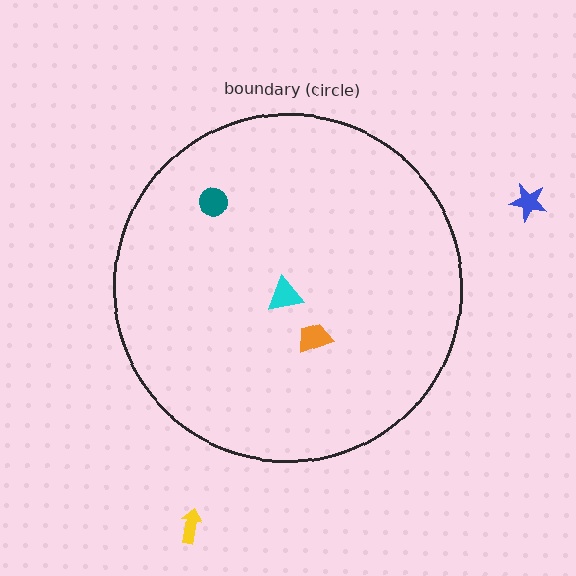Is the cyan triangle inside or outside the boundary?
Inside.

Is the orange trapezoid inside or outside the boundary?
Inside.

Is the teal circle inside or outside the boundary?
Inside.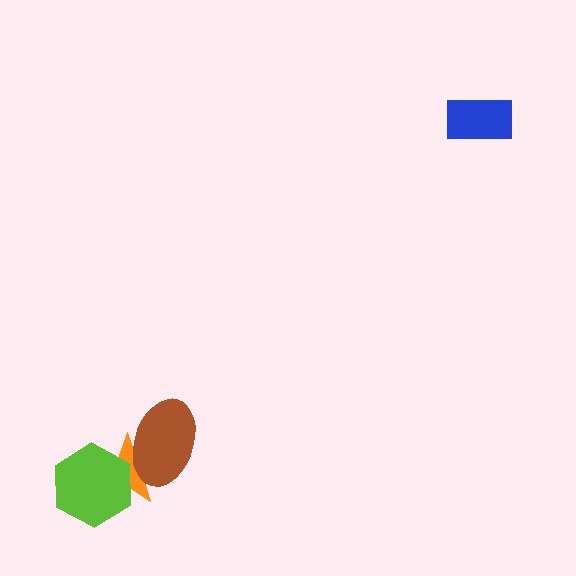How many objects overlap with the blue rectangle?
0 objects overlap with the blue rectangle.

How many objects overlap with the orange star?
2 objects overlap with the orange star.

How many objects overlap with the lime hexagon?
1 object overlaps with the lime hexagon.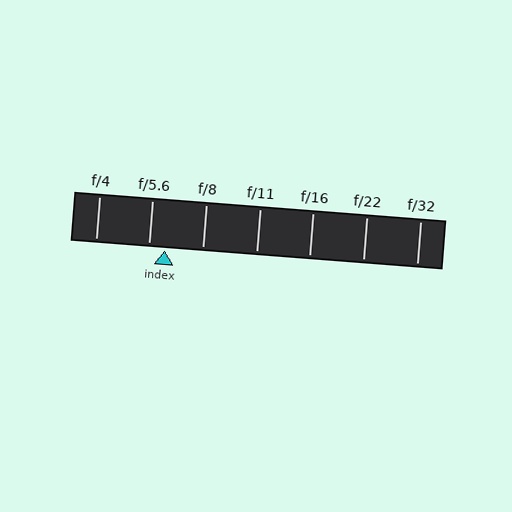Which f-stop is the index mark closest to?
The index mark is closest to f/5.6.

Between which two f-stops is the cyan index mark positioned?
The index mark is between f/5.6 and f/8.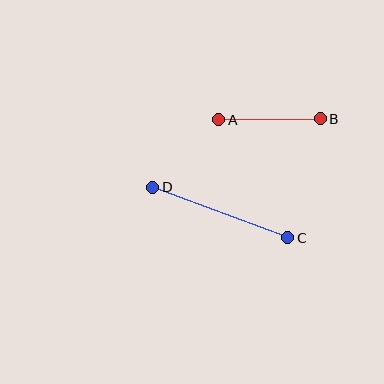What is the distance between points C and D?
The distance is approximately 144 pixels.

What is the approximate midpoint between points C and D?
The midpoint is at approximately (220, 212) pixels.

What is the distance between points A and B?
The distance is approximately 102 pixels.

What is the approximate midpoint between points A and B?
The midpoint is at approximately (269, 119) pixels.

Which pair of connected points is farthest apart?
Points C and D are farthest apart.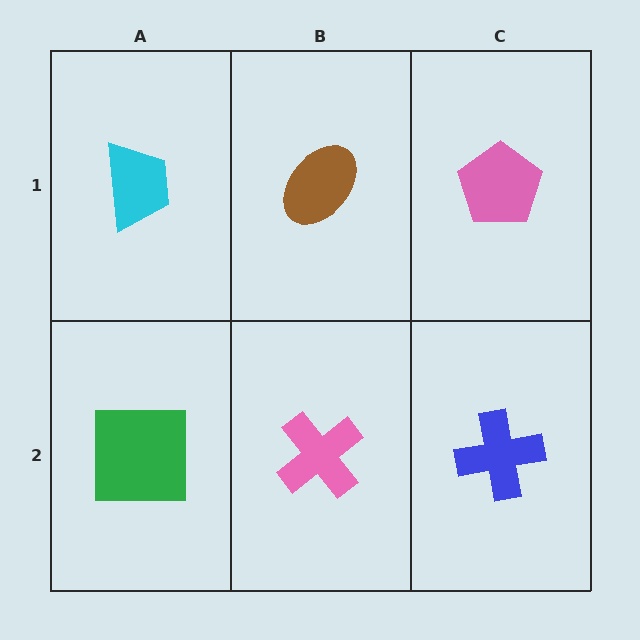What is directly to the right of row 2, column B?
A blue cross.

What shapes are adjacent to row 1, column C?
A blue cross (row 2, column C), a brown ellipse (row 1, column B).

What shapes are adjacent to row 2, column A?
A cyan trapezoid (row 1, column A), a pink cross (row 2, column B).